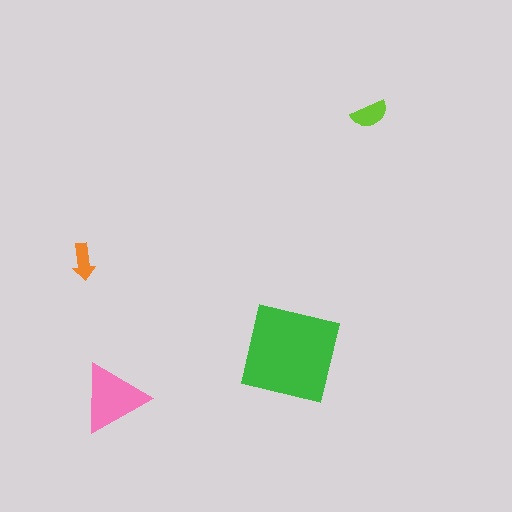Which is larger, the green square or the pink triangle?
The green square.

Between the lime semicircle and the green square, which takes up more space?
The green square.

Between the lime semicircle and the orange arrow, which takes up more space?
The lime semicircle.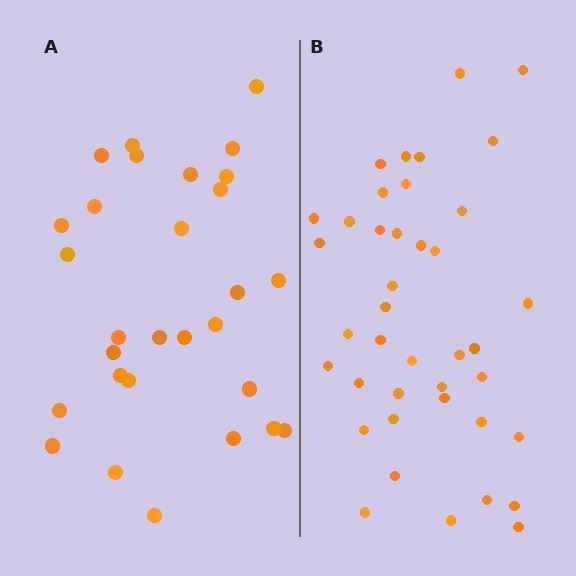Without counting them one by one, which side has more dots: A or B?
Region B (the right region) has more dots.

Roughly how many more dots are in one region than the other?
Region B has roughly 12 or so more dots than region A.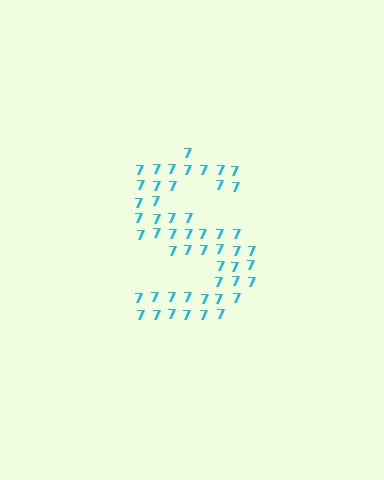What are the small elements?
The small elements are digit 7's.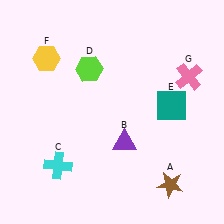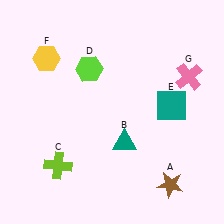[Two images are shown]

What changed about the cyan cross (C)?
In Image 1, C is cyan. In Image 2, it changed to lime.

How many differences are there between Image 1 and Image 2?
There are 2 differences between the two images.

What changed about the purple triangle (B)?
In Image 1, B is purple. In Image 2, it changed to teal.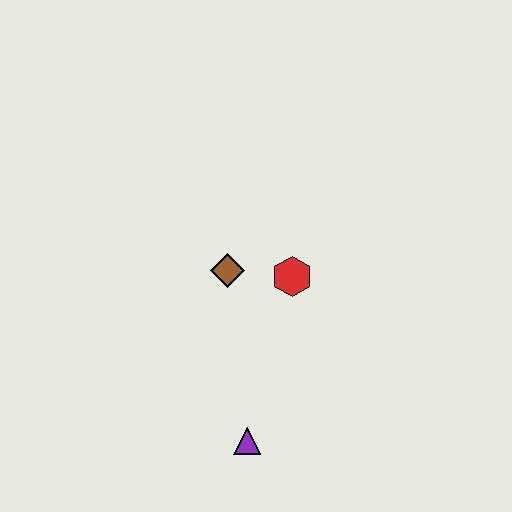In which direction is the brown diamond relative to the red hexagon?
The brown diamond is to the left of the red hexagon.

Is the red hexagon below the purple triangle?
No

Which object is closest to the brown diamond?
The red hexagon is closest to the brown diamond.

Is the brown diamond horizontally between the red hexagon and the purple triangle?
No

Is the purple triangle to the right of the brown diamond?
Yes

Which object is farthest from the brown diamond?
The purple triangle is farthest from the brown diamond.